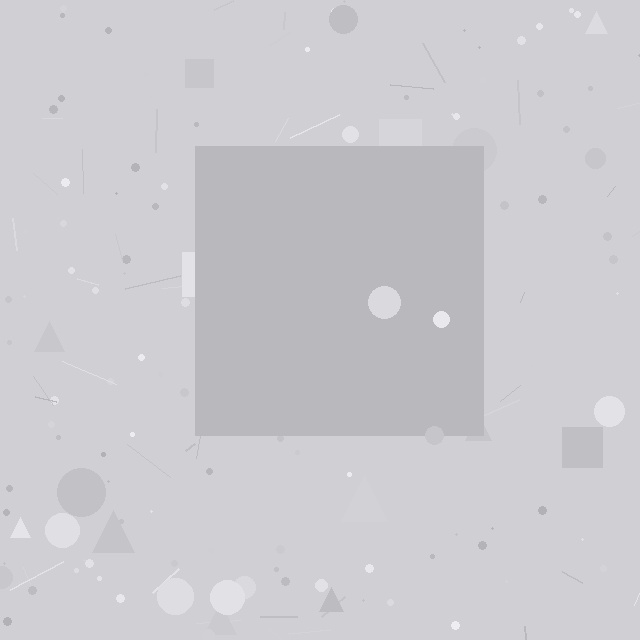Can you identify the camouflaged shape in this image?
The camouflaged shape is a square.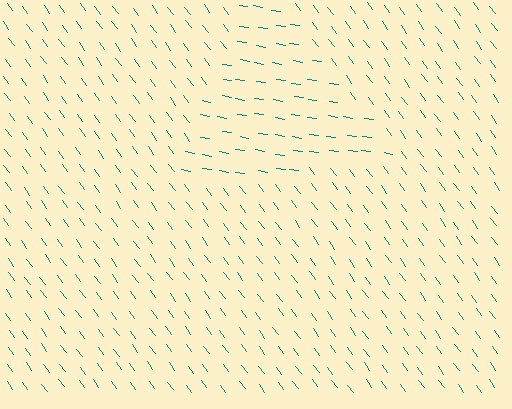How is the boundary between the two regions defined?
The boundary is defined purely by a change in line orientation (approximately 45 degrees difference). All lines are the same color and thickness.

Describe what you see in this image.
The image is filled with small teal line segments. A triangle region in the image has lines oriented differently from the surrounding lines, creating a visible texture boundary.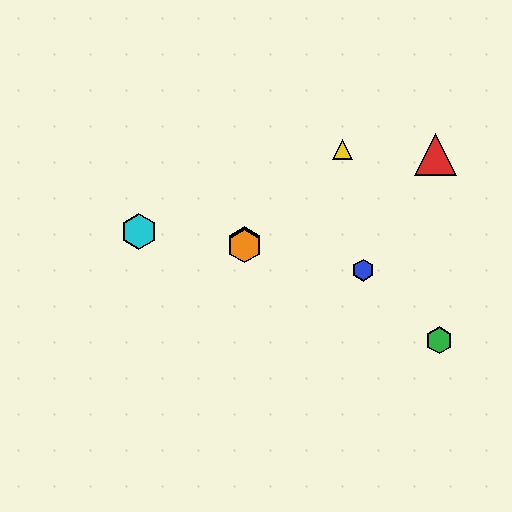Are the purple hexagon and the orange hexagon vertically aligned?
Yes, both are at x≈245.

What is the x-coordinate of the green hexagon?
The green hexagon is at x≈439.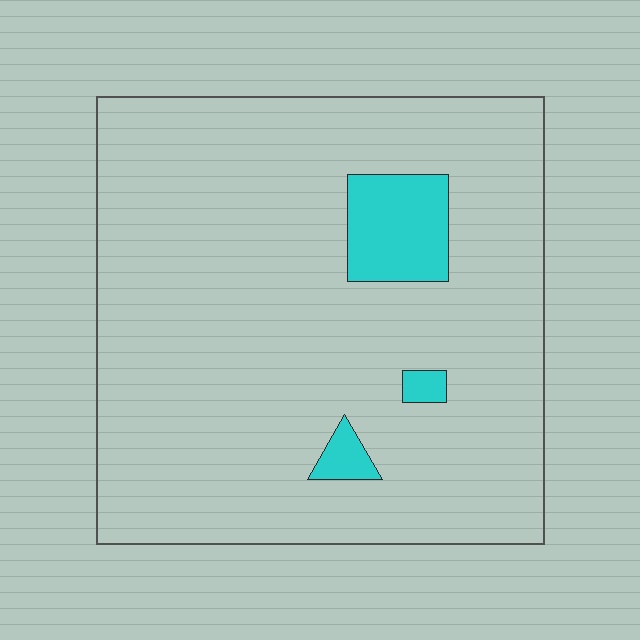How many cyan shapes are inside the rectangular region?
3.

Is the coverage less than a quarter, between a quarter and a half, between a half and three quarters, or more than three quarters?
Less than a quarter.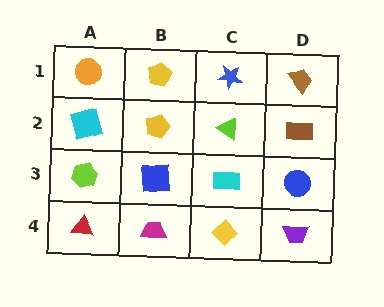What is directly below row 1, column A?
A cyan square.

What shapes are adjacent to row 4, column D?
A blue circle (row 3, column D), a yellow diamond (row 4, column C).